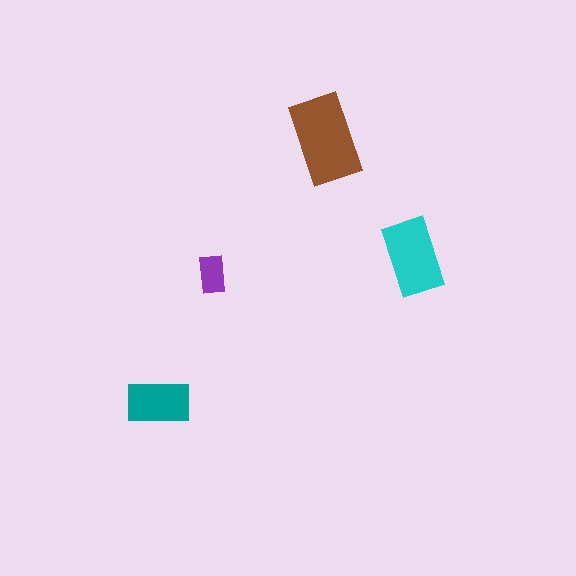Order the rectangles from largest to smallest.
the brown one, the cyan one, the teal one, the purple one.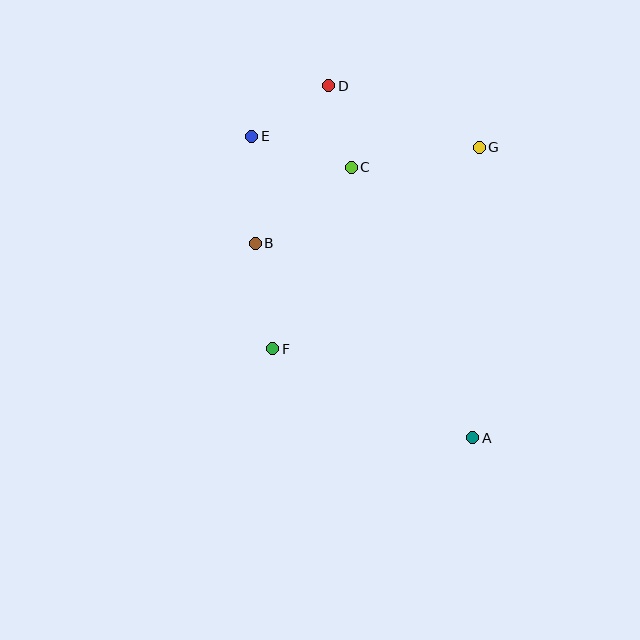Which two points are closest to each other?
Points C and D are closest to each other.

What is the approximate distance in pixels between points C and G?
The distance between C and G is approximately 129 pixels.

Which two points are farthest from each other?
Points A and D are farthest from each other.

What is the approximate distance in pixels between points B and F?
The distance between B and F is approximately 107 pixels.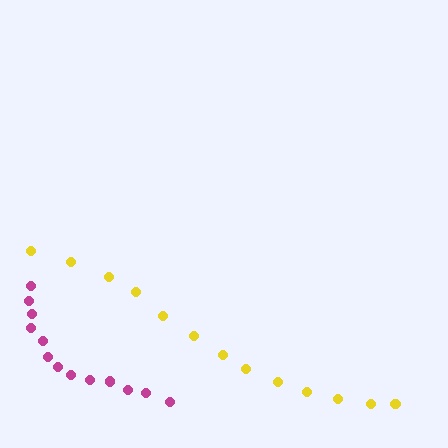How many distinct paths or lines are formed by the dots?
There are 2 distinct paths.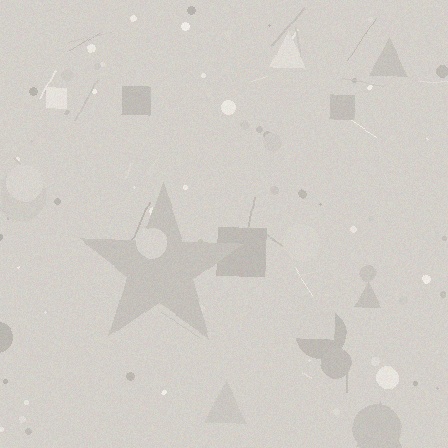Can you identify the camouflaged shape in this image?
The camouflaged shape is a star.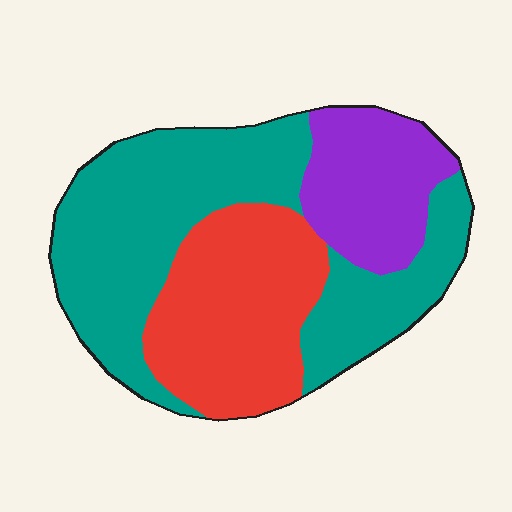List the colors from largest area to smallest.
From largest to smallest: teal, red, purple.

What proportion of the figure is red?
Red takes up between a quarter and a half of the figure.